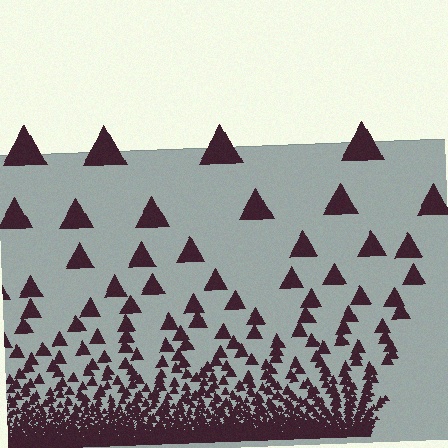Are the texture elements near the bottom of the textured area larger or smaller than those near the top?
Smaller. The gradient is inverted — elements near the bottom are smaller and denser.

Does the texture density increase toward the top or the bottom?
Density increases toward the bottom.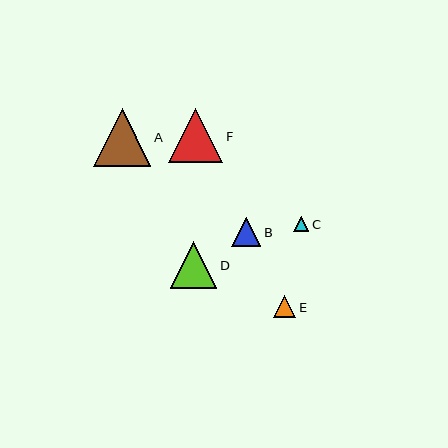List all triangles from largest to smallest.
From largest to smallest: A, F, D, B, E, C.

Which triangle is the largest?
Triangle A is the largest with a size of approximately 57 pixels.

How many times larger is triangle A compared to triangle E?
Triangle A is approximately 2.6 times the size of triangle E.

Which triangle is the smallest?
Triangle C is the smallest with a size of approximately 16 pixels.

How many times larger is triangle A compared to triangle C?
Triangle A is approximately 3.7 times the size of triangle C.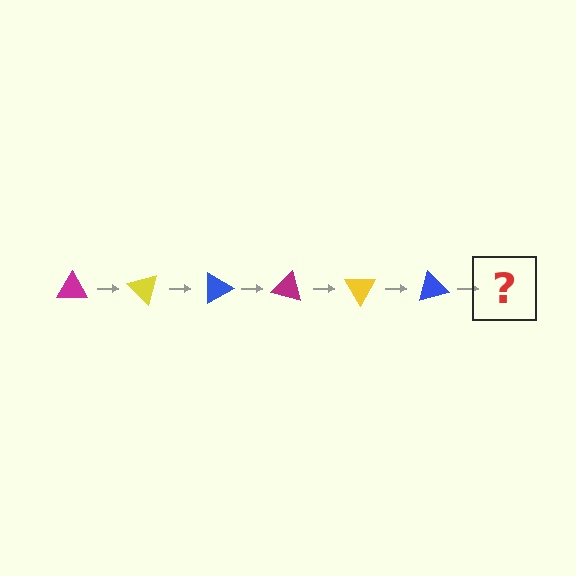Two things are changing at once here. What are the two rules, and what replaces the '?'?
The two rules are that it rotates 45 degrees each step and the color cycles through magenta, yellow, and blue. The '?' should be a magenta triangle, rotated 270 degrees from the start.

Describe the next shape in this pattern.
It should be a magenta triangle, rotated 270 degrees from the start.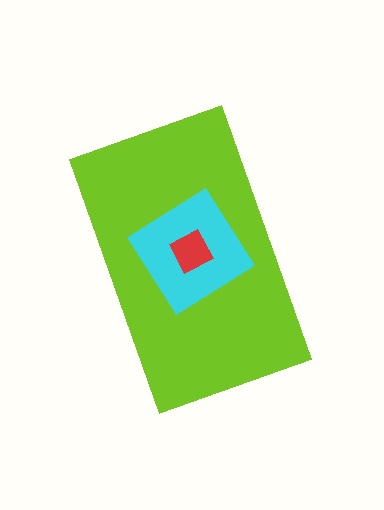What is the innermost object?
The red square.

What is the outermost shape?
The lime rectangle.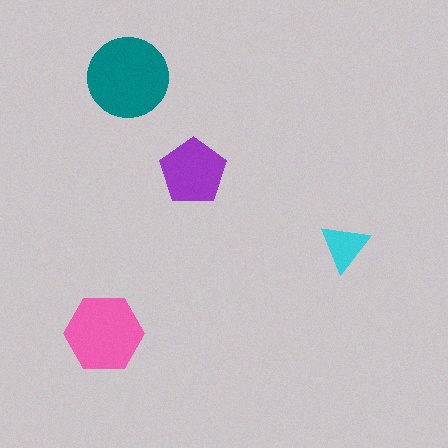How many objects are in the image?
There are 4 objects in the image.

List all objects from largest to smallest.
The teal circle, the pink hexagon, the purple pentagon, the cyan triangle.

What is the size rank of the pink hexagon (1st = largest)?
2nd.